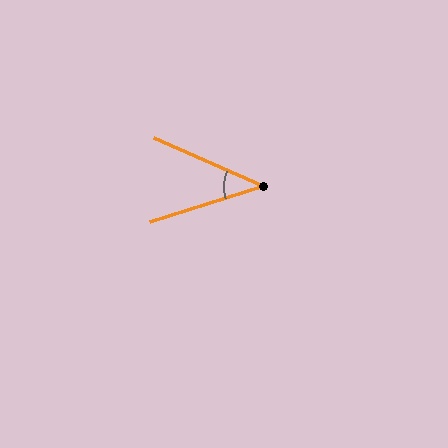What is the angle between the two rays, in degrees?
Approximately 42 degrees.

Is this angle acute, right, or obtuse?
It is acute.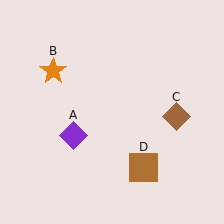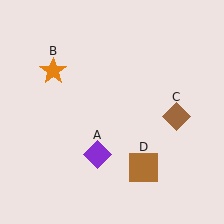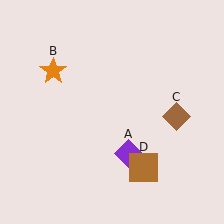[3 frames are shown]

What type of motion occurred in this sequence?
The purple diamond (object A) rotated counterclockwise around the center of the scene.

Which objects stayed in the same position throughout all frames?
Orange star (object B) and brown diamond (object C) and brown square (object D) remained stationary.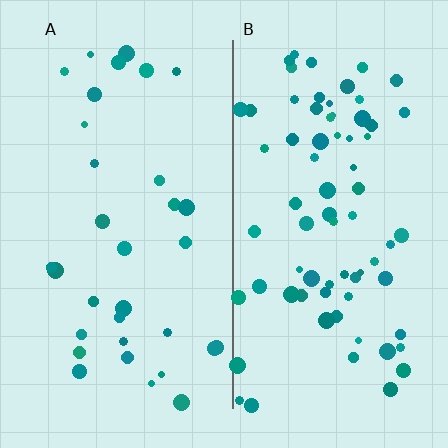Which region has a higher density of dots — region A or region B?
B (the right).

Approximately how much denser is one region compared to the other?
Approximately 2.2× — region B over region A.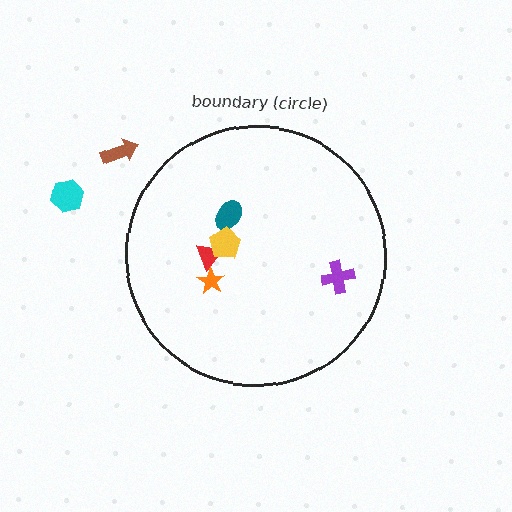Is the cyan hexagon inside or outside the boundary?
Outside.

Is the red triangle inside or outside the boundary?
Inside.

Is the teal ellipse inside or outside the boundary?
Inside.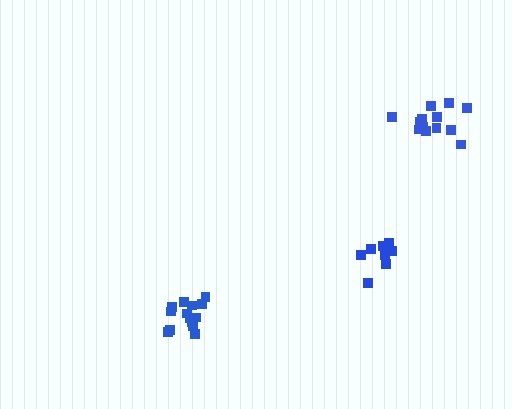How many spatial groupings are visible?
There are 3 spatial groupings.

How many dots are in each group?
Group 1: 14 dots, Group 2: 14 dots, Group 3: 8 dots (36 total).